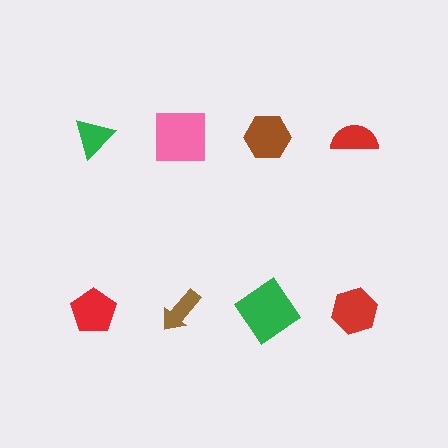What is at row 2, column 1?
A red pentagon.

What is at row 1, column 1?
A green triangle.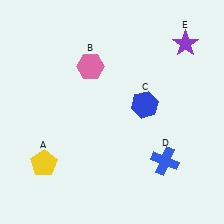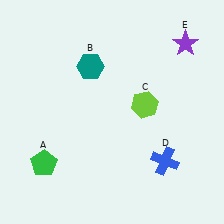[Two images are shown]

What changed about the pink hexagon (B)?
In Image 1, B is pink. In Image 2, it changed to teal.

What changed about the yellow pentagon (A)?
In Image 1, A is yellow. In Image 2, it changed to green.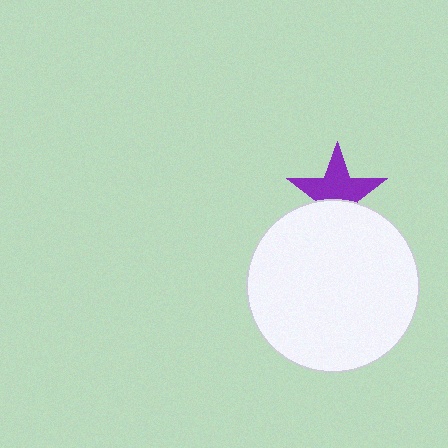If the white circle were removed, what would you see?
You would see the complete purple star.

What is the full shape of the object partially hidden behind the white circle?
The partially hidden object is a purple star.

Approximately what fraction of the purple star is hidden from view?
Roughly 37% of the purple star is hidden behind the white circle.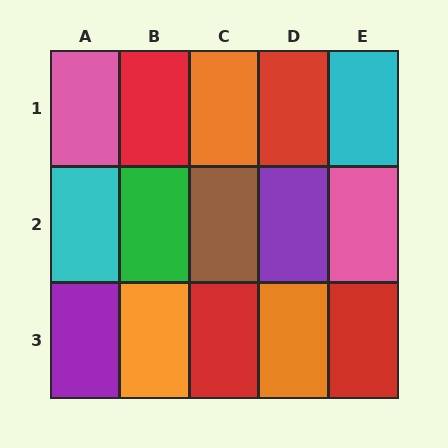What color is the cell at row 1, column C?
Orange.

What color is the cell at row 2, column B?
Green.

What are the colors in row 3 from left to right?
Purple, orange, red, orange, red.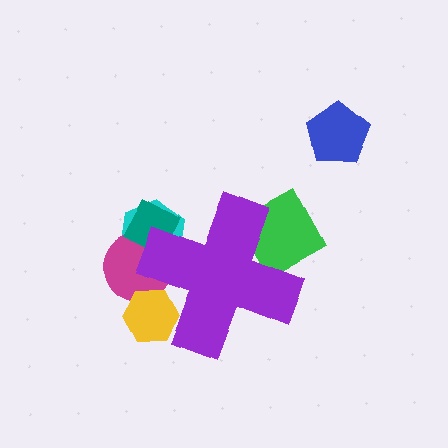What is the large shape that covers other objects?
A purple cross.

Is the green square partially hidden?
Yes, the green square is partially hidden behind the purple cross.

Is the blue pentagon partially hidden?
No, the blue pentagon is fully visible.